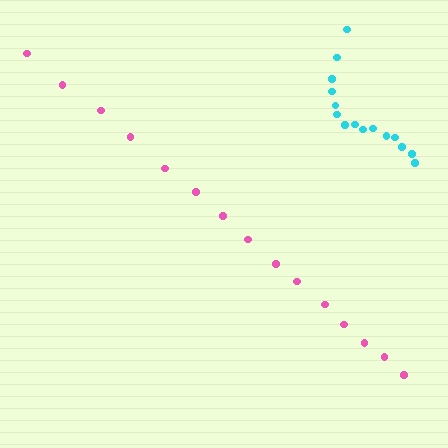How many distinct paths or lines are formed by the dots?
There are 2 distinct paths.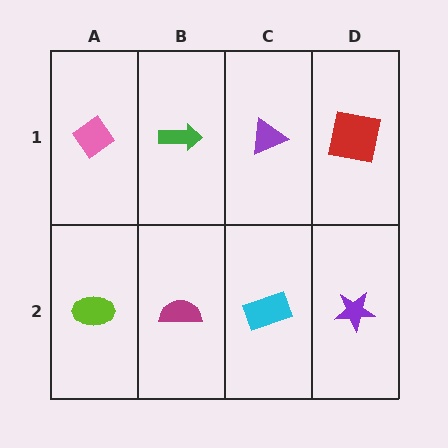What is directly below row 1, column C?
A cyan rectangle.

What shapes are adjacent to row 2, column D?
A red square (row 1, column D), a cyan rectangle (row 2, column C).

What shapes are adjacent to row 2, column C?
A purple triangle (row 1, column C), a magenta semicircle (row 2, column B), a purple star (row 2, column D).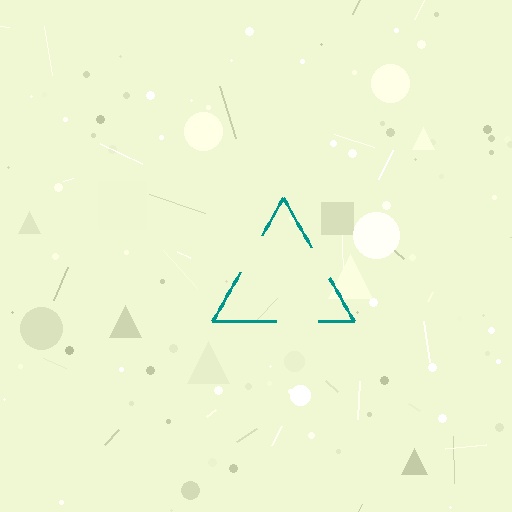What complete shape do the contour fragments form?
The contour fragments form a triangle.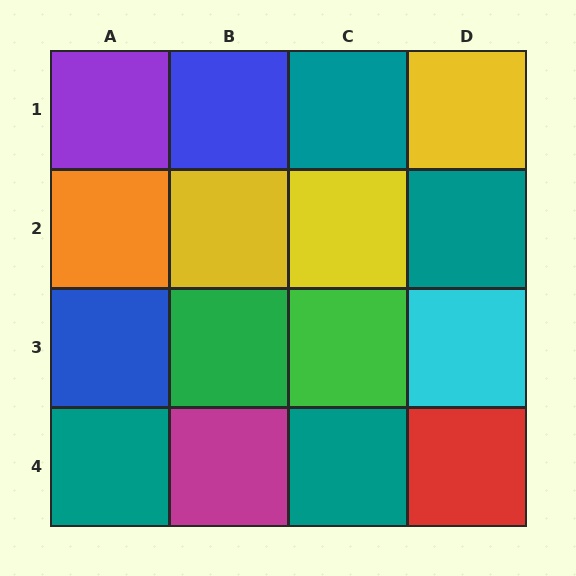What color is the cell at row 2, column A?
Orange.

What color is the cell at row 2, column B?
Yellow.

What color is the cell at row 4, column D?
Red.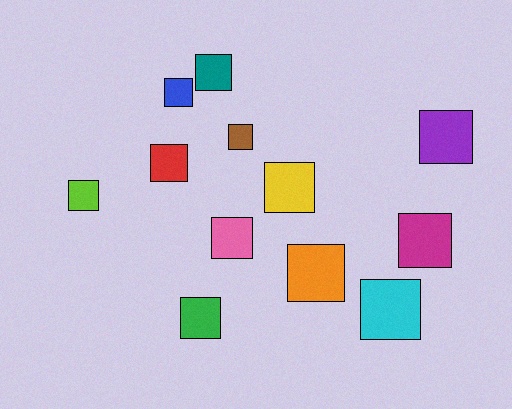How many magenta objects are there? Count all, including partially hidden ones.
There is 1 magenta object.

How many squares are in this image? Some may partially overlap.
There are 12 squares.